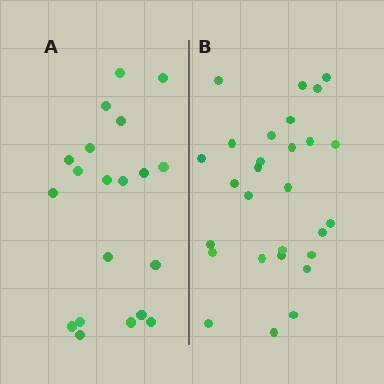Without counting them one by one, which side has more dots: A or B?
Region B (the right region) has more dots.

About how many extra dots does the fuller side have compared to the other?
Region B has roughly 8 or so more dots than region A.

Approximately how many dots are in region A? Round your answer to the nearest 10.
About 20 dots.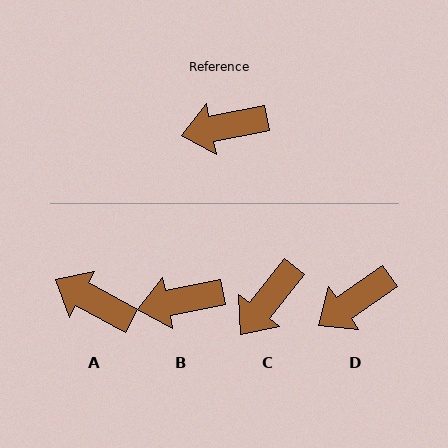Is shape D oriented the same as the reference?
No, it is off by about 23 degrees.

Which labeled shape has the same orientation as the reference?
B.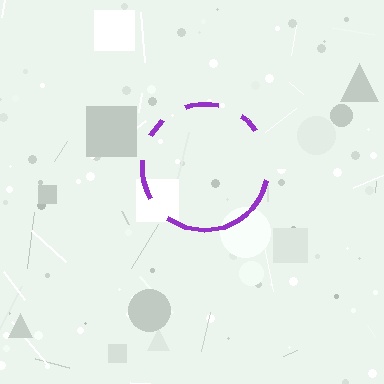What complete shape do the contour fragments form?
The contour fragments form a circle.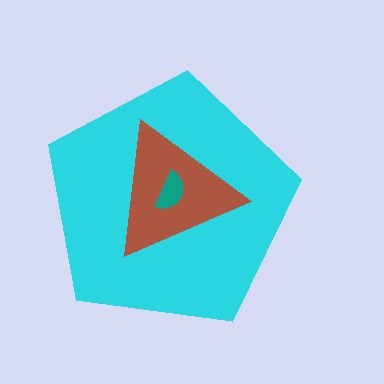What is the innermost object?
The teal semicircle.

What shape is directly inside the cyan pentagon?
The brown triangle.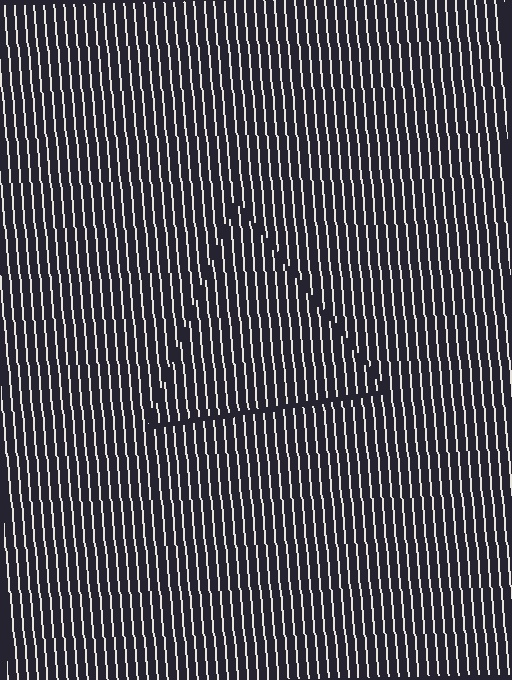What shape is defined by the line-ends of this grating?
An illusory triangle. The interior of the shape contains the same grating, shifted by half a period — the contour is defined by the phase discontinuity where line-ends from the inner and outer gratings abut.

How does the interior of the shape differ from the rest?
The interior of the shape contains the same grating, shifted by half a period — the contour is defined by the phase discontinuity where line-ends from the inner and outer gratings abut.